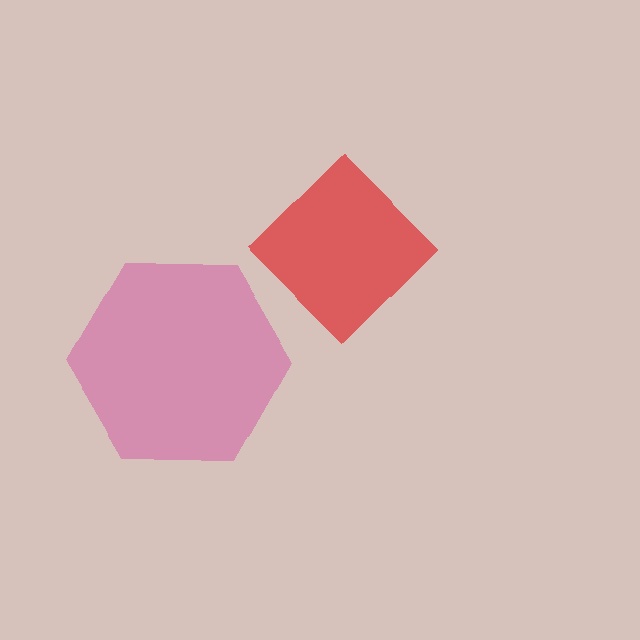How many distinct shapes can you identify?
There are 2 distinct shapes: a red diamond, a magenta hexagon.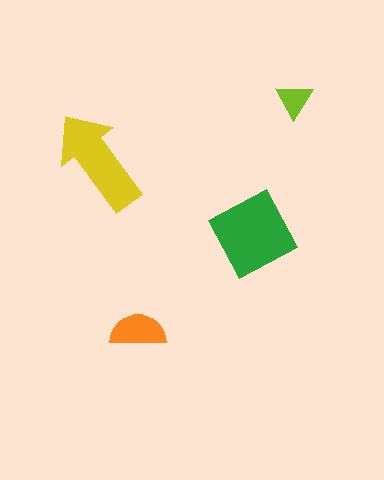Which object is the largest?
The green diamond.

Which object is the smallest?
The lime triangle.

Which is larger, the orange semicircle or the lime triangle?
The orange semicircle.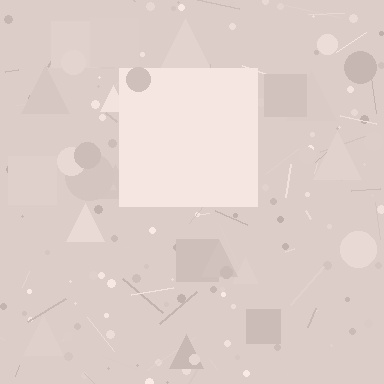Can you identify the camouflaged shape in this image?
The camouflaged shape is a square.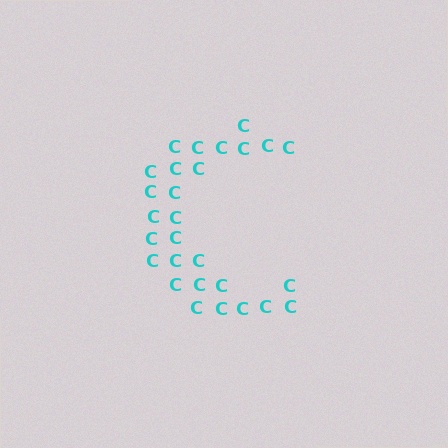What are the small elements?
The small elements are letter C's.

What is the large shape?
The large shape is the letter C.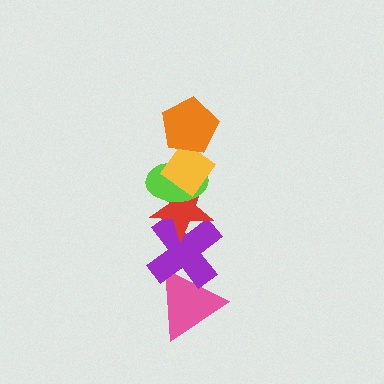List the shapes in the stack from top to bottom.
From top to bottom: the orange pentagon, the yellow diamond, the lime ellipse, the red star, the purple cross, the pink triangle.